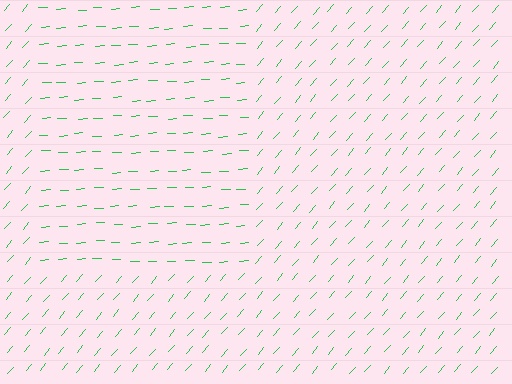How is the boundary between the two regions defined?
The boundary is defined purely by a change in line orientation (approximately 45 degrees difference). All lines are the same color and thickness.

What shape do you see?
I see a rectangle.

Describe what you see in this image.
The image is filled with small green line segments. A rectangle region in the image has lines oriented differently from the surrounding lines, creating a visible texture boundary.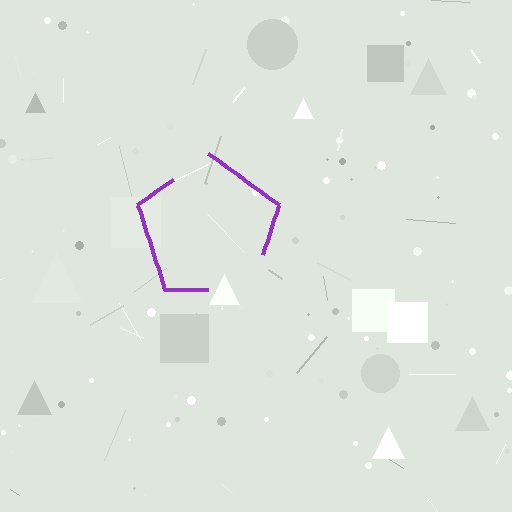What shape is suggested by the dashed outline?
The dashed outline suggests a pentagon.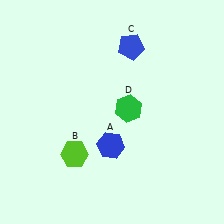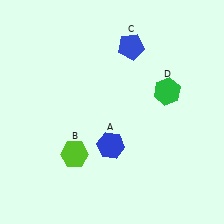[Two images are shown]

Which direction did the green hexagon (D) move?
The green hexagon (D) moved right.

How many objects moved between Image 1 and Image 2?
1 object moved between the two images.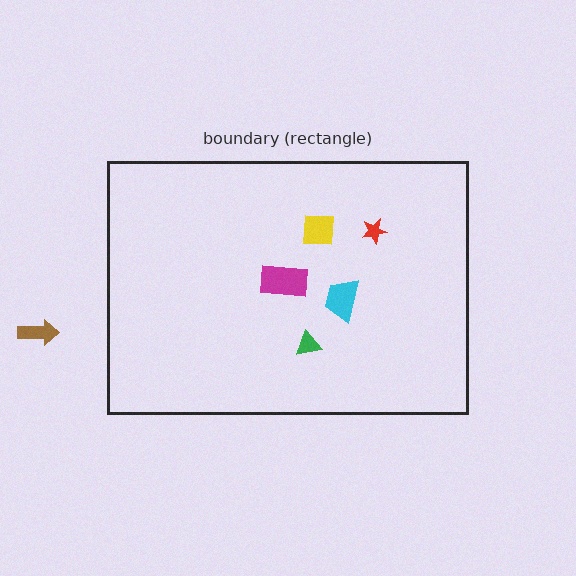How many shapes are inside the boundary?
5 inside, 1 outside.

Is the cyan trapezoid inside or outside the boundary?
Inside.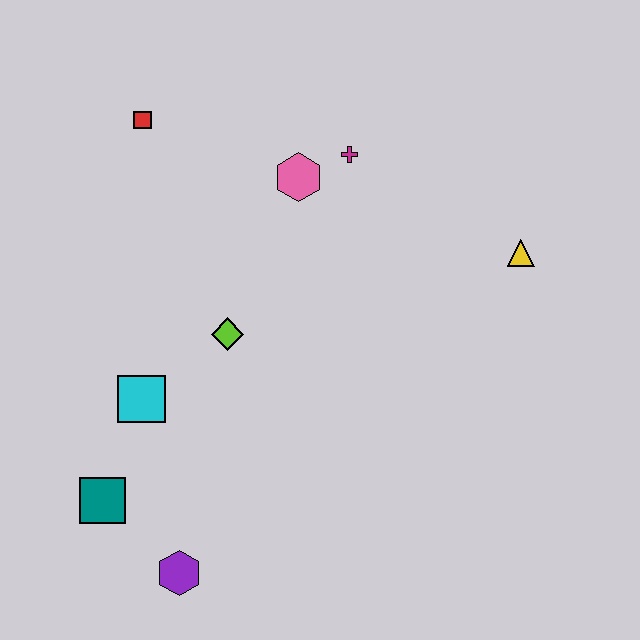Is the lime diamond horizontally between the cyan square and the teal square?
No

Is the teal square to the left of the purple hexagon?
Yes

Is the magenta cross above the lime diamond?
Yes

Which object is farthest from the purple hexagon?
The yellow triangle is farthest from the purple hexagon.